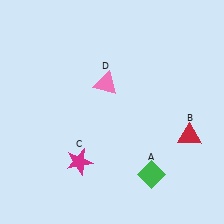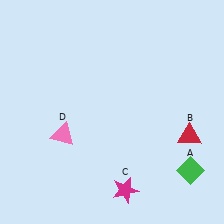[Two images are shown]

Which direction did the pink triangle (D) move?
The pink triangle (D) moved down.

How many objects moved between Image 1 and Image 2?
3 objects moved between the two images.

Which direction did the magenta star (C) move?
The magenta star (C) moved right.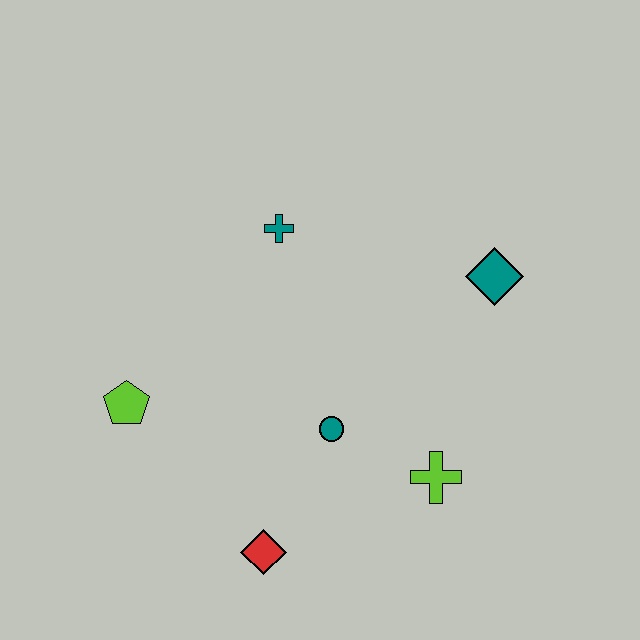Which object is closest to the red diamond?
The teal circle is closest to the red diamond.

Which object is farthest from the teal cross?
The red diamond is farthest from the teal cross.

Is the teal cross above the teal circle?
Yes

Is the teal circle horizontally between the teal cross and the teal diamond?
Yes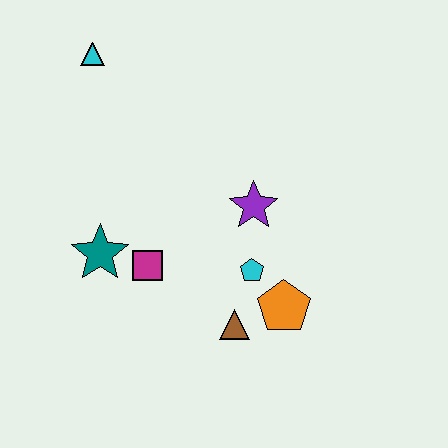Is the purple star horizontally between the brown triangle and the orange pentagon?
Yes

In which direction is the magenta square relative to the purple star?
The magenta square is to the left of the purple star.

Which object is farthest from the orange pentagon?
The cyan triangle is farthest from the orange pentagon.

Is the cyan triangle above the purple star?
Yes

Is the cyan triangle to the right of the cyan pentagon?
No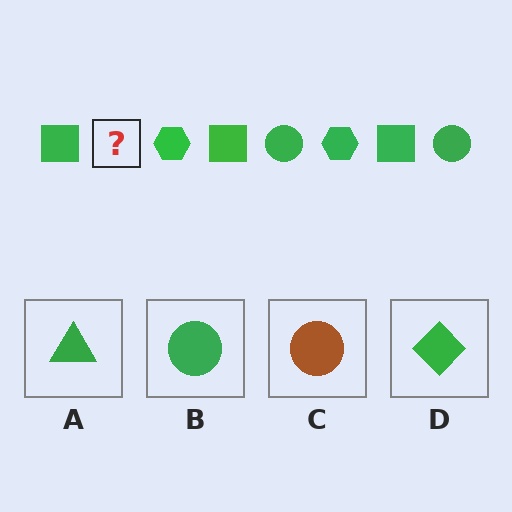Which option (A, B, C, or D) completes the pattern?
B.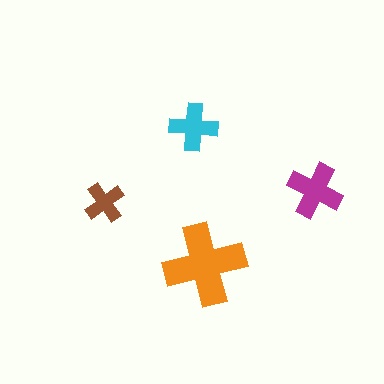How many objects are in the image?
There are 4 objects in the image.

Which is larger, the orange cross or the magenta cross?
The orange one.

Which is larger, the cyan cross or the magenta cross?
The magenta one.